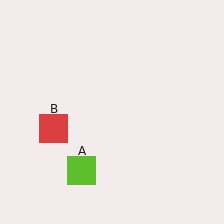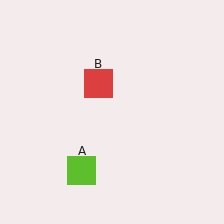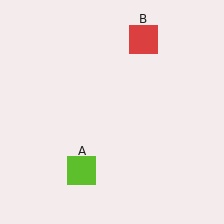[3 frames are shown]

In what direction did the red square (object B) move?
The red square (object B) moved up and to the right.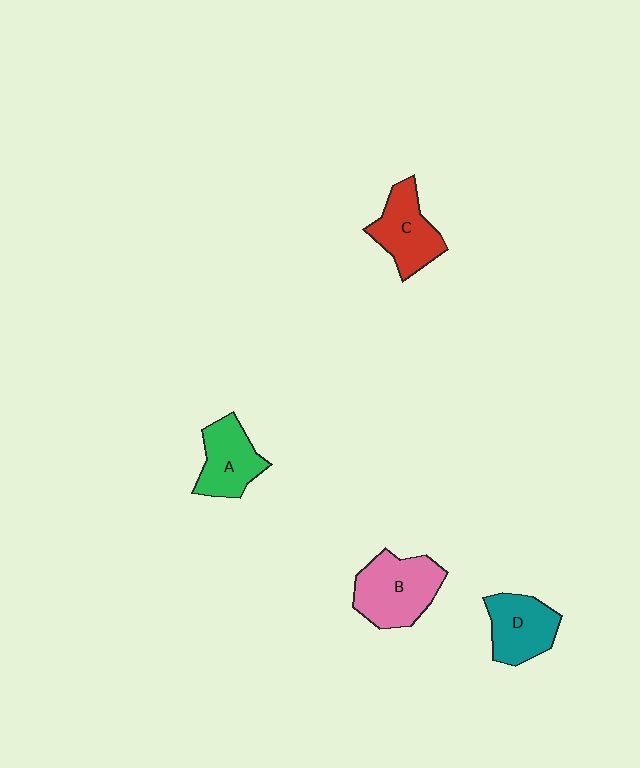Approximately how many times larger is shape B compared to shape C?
Approximately 1.2 times.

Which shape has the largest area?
Shape B (pink).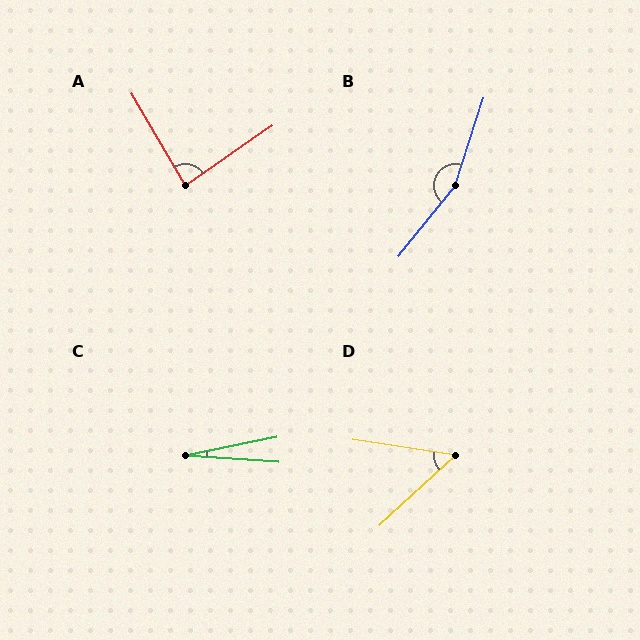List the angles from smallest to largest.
C (15°), D (51°), A (86°), B (159°).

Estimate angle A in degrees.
Approximately 86 degrees.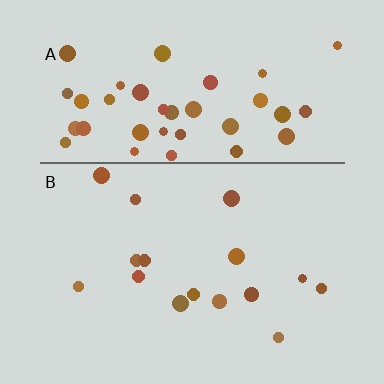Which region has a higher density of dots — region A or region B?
A (the top).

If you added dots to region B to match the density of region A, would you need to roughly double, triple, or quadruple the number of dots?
Approximately triple.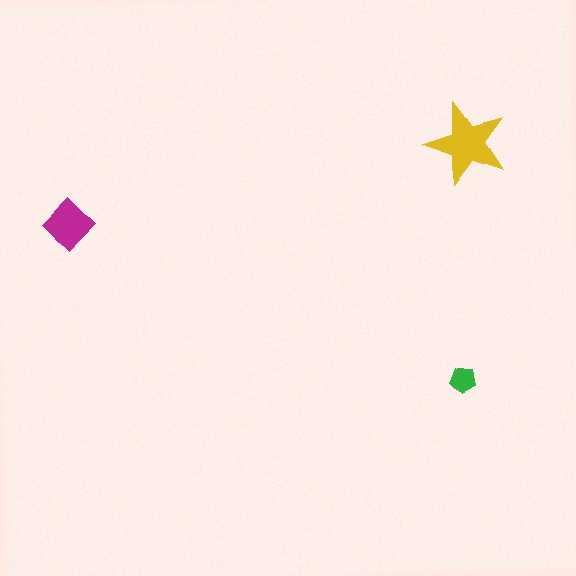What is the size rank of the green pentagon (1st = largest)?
3rd.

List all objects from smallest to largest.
The green pentagon, the magenta diamond, the yellow star.